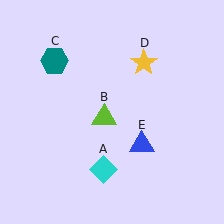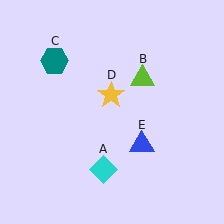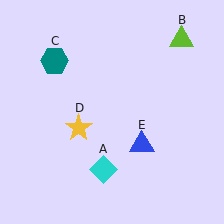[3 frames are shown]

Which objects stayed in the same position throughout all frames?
Cyan diamond (object A) and teal hexagon (object C) and blue triangle (object E) remained stationary.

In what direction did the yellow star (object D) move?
The yellow star (object D) moved down and to the left.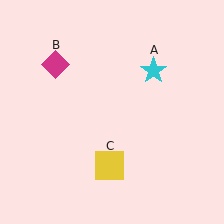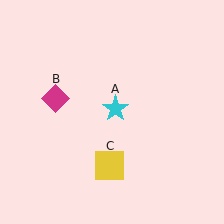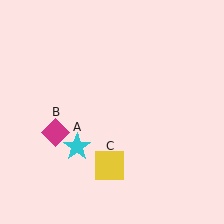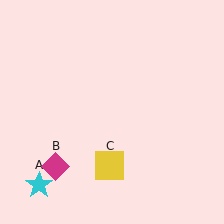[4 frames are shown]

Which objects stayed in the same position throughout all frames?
Yellow square (object C) remained stationary.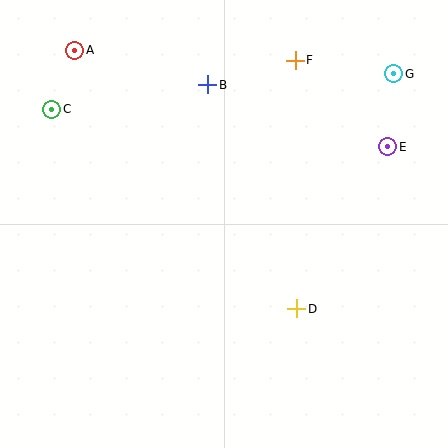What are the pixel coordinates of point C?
Point C is at (52, 109).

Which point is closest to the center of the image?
Point D at (297, 309) is closest to the center.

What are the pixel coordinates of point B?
Point B is at (208, 85).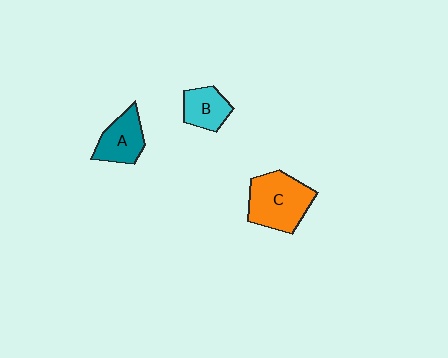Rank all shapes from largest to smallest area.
From largest to smallest: C (orange), A (teal), B (cyan).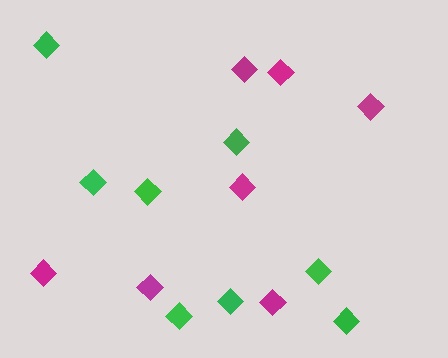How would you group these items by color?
There are 2 groups: one group of magenta diamonds (7) and one group of green diamonds (8).